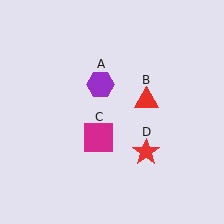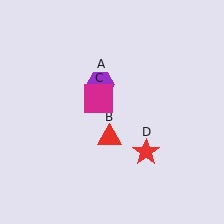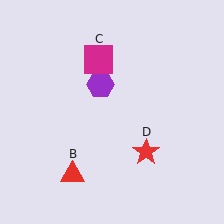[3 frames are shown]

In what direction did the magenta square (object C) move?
The magenta square (object C) moved up.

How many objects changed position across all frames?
2 objects changed position: red triangle (object B), magenta square (object C).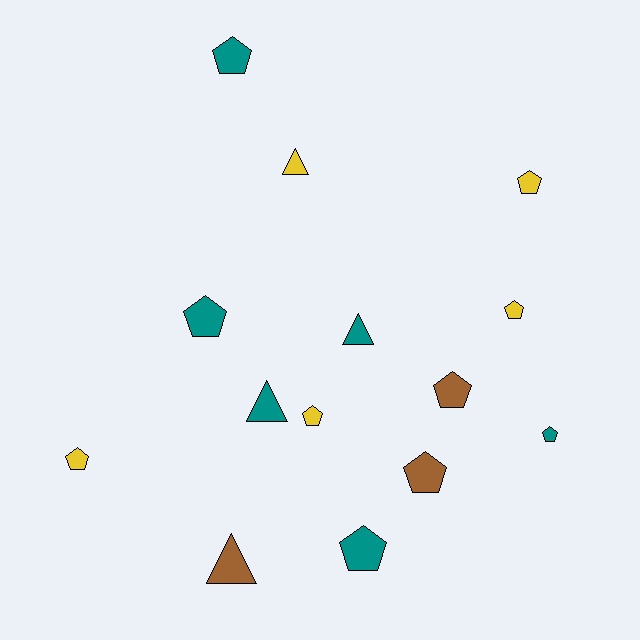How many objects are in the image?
There are 14 objects.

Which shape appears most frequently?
Pentagon, with 10 objects.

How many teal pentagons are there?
There are 4 teal pentagons.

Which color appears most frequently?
Teal, with 6 objects.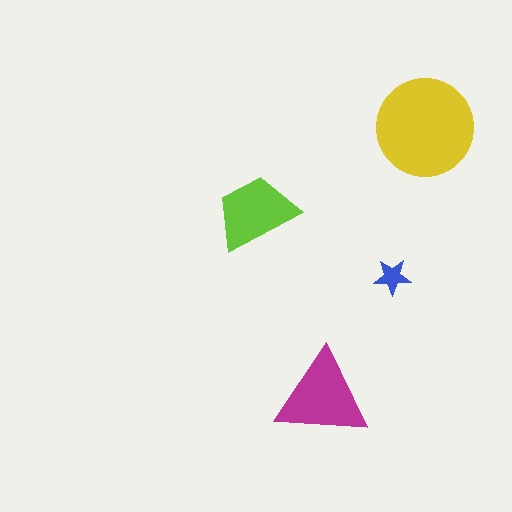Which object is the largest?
The yellow circle.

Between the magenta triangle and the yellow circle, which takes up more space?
The yellow circle.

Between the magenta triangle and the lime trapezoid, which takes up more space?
The magenta triangle.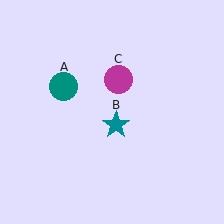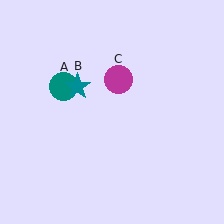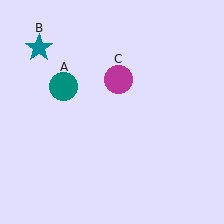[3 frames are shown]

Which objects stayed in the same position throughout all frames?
Teal circle (object A) and magenta circle (object C) remained stationary.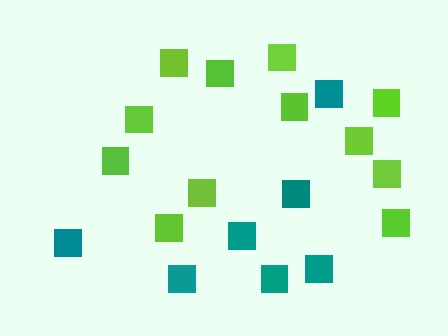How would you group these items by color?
There are 2 groups: one group of teal squares (7) and one group of lime squares (12).